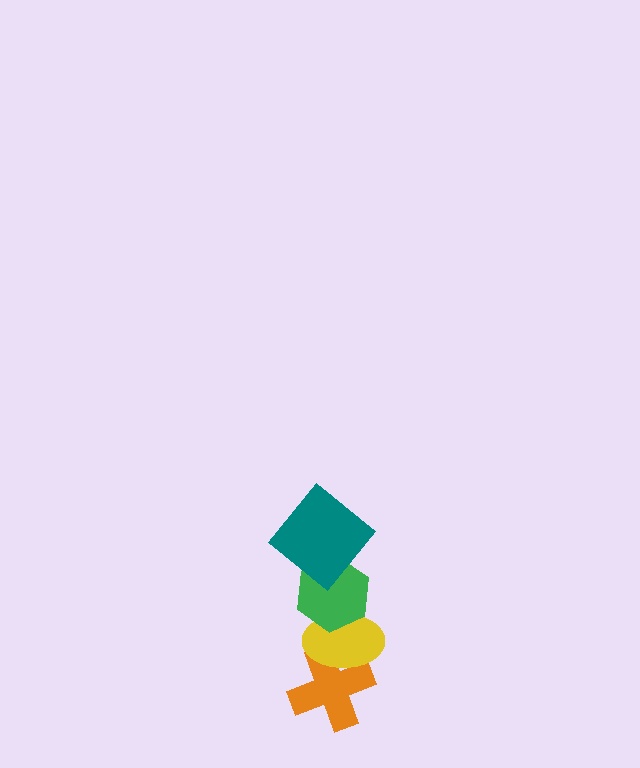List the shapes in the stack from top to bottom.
From top to bottom: the teal diamond, the green hexagon, the yellow ellipse, the orange cross.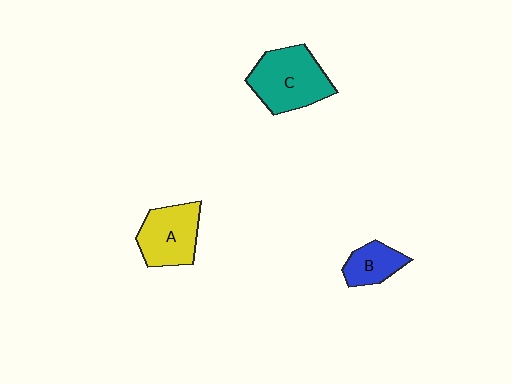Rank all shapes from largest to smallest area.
From largest to smallest: C (teal), A (yellow), B (blue).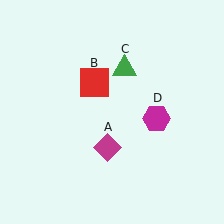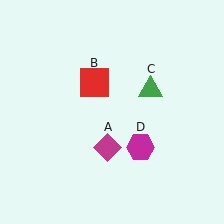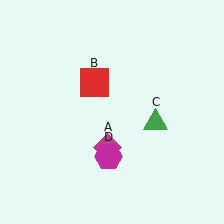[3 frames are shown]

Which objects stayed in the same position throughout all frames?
Magenta diamond (object A) and red square (object B) remained stationary.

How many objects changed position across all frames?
2 objects changed position: green triangle (object C), magenta hexagon (object D).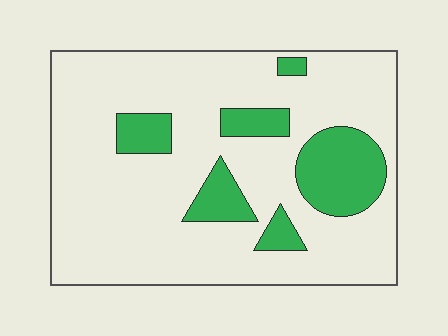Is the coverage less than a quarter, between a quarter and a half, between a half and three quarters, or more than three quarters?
Less than a quarter.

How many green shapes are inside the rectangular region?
6.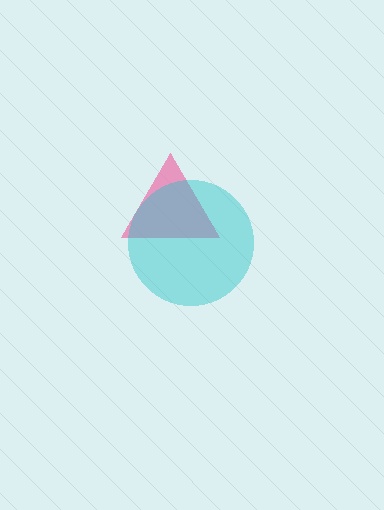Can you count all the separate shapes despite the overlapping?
Yes, there are 2 separate shapes.